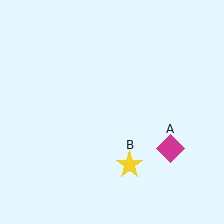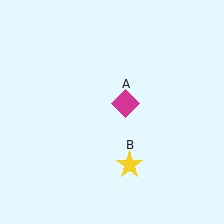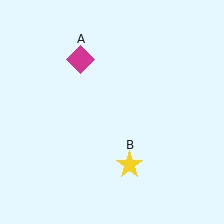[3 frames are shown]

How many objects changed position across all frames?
1 object changed position: magenta diamond (object A).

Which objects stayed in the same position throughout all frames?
Yellow star (object B) remained stationary.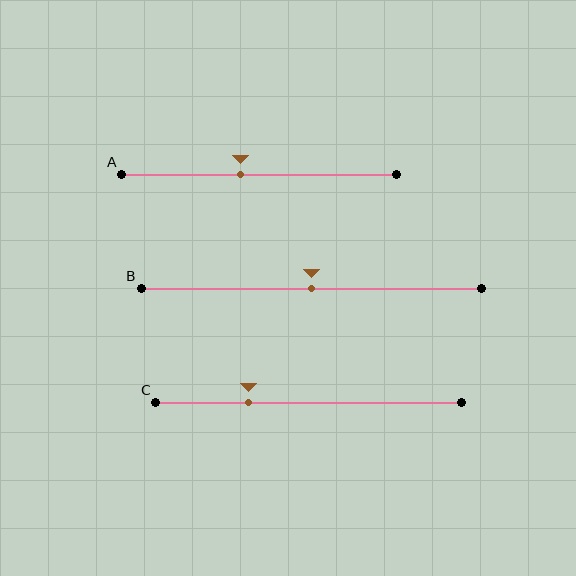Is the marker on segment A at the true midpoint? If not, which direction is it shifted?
No, the marker on segment A is shifted to the left by about 7% of the segment length.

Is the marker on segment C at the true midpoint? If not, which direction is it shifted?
No, the marker on segment C is shifted to the left by about 20% of the segment length.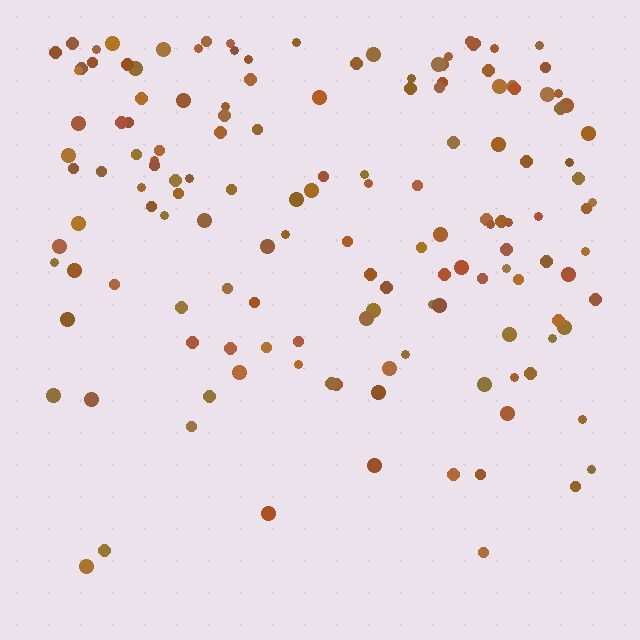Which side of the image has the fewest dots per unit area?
The bottom.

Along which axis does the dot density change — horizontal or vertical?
Vertical.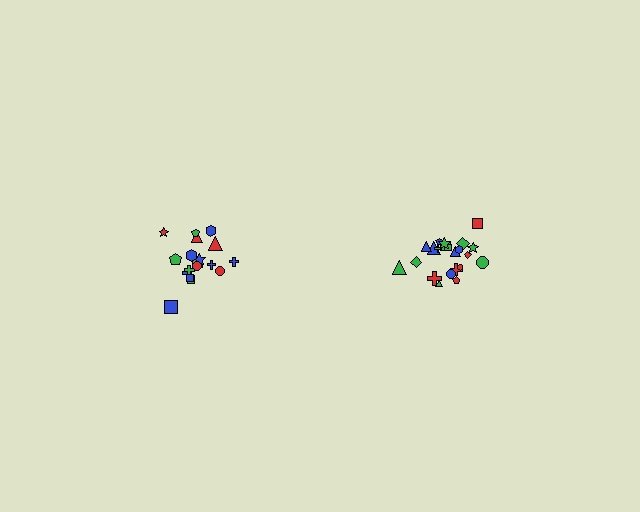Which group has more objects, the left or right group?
The right group.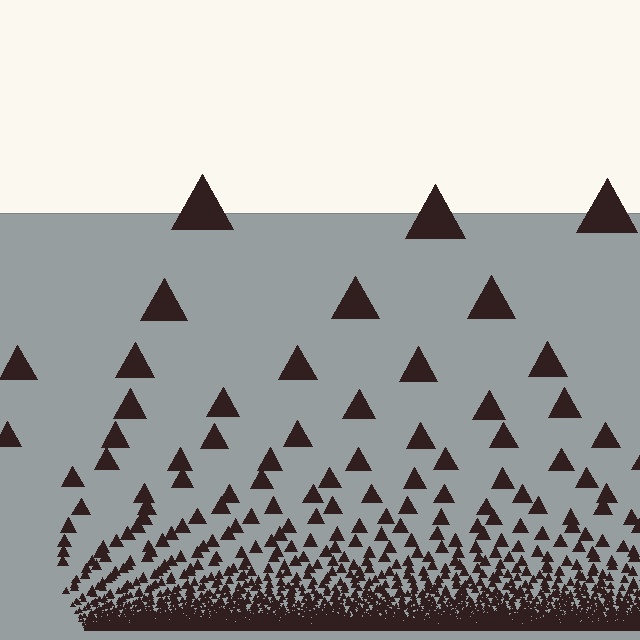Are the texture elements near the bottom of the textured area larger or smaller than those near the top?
Smaller. The gradient is inverted — elements near the bottom are smaller and denser.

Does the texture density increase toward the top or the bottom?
Density increases toward the bottom.